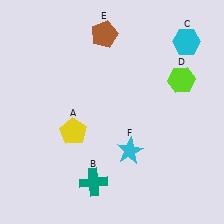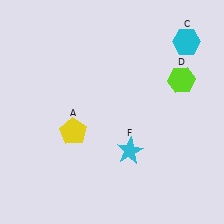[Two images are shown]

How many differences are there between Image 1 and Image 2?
There are 2 differences between the two images.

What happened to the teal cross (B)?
The teal cross (B) was removed in Image 2. It was in the bottom-left area of Image 1.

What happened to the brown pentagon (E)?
The brown pentagon (E) was removed in Image 2. It was in the top-left area of Image 1.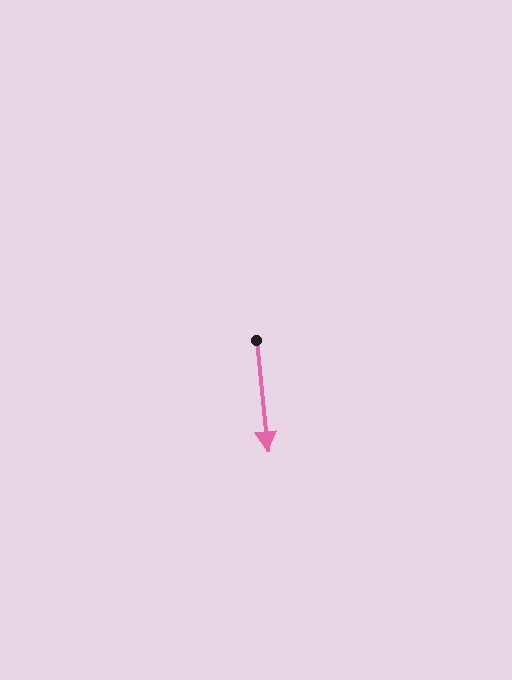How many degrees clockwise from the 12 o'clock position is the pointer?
Approximately 174 degrees.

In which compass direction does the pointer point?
South.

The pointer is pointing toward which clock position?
Roughly 6 o'clock.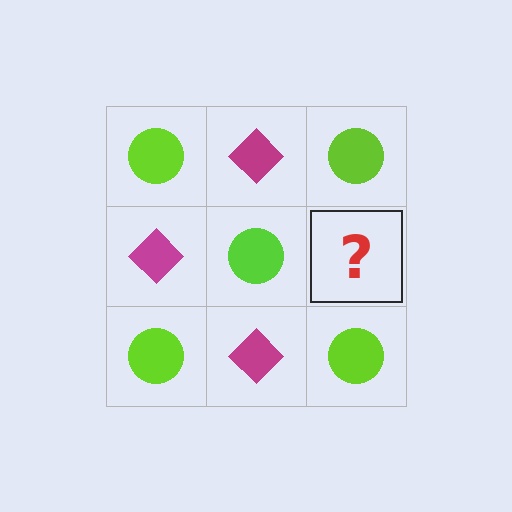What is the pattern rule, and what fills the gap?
The rule is that it alternates lime circle and magenta diamond in a checkerboard pattern. The gap should be filled with a magenta diamond.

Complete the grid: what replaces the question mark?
The question mark should be replaced with a magenta diamond.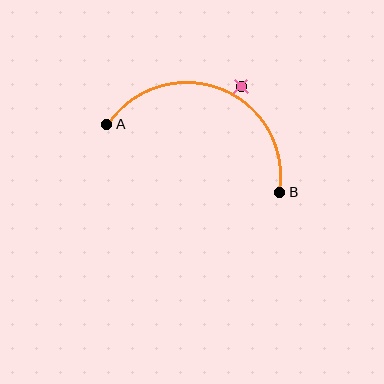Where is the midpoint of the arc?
The arc midpoint is the point on the curve farthest from the straight line joining A and B. It sits above that line.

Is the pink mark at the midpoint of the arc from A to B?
No — the pink mark does not lie on the arc at all. It sits slightly outside the curve.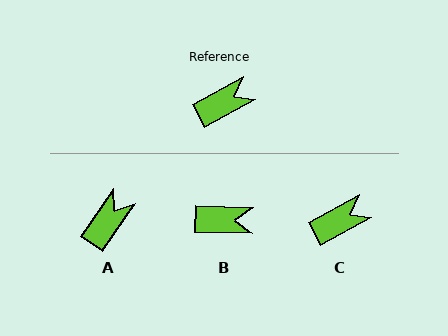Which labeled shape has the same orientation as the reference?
C.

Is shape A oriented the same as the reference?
No, it is off by about 28 degrees.